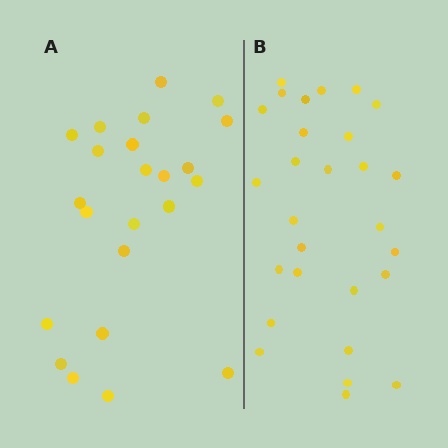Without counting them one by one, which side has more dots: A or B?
Region B (the right region) has more dots.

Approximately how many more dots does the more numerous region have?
Region B has about 5 more dots than region A.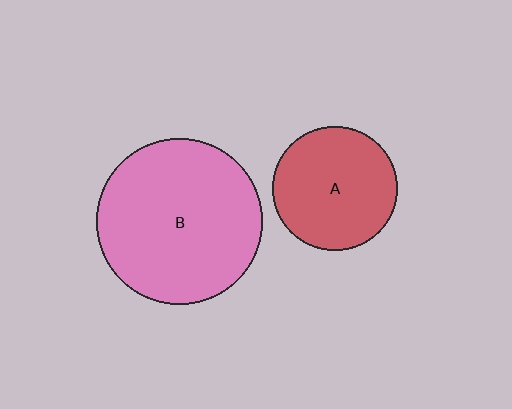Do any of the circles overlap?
No, none of the circles overlap.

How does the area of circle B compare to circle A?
Approximately 1.8 times.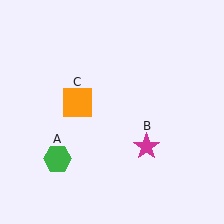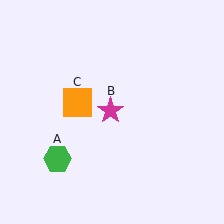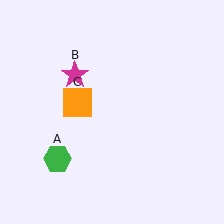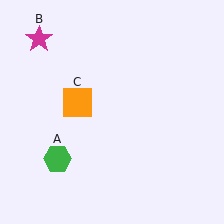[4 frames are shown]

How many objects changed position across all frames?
1 object changed position: magenta star (object B).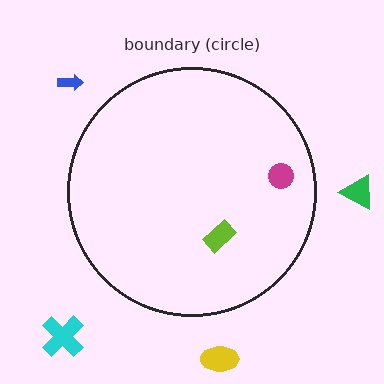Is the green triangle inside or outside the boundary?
Outside.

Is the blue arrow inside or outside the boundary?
Outside.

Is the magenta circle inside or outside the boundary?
Inside.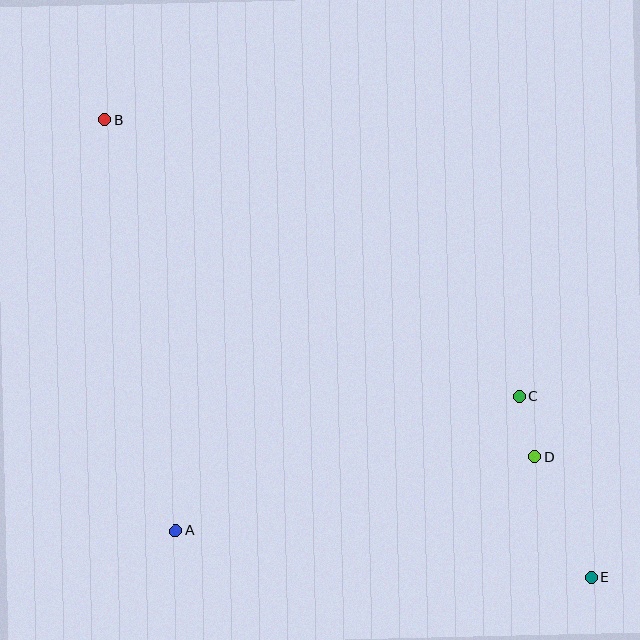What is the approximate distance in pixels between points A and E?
The distance between A and E is approximately 418 pixels.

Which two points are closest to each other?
Points C and D are closest to each other.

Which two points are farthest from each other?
Points B and E are farthest from each other.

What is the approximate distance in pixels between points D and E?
The distance between D and E is approximately 133 pixels.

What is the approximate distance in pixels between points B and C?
The distance between B and C is approximately 498 pixels.